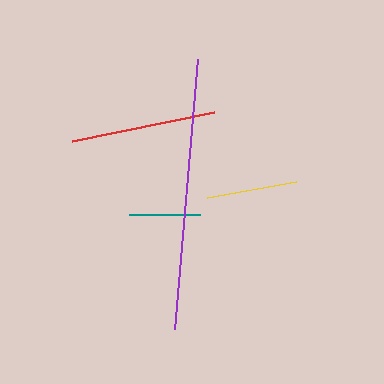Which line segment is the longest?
The purple line is the longest at approximately 271 pixels.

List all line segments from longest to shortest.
From longest to shortest: purple, red, yellow, teal.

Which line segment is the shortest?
The teal line is the shortest at approximately 70 pixels.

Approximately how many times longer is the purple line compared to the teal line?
The purple line is approximately 3.8 times the length of the teal line.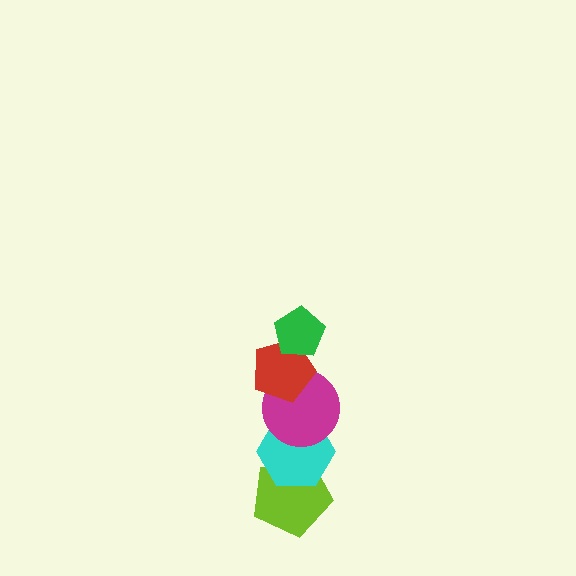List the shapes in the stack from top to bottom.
From top to bottom: the green pentagon, the red pentagon, the magenta circle, the cyan hexagon, the lime pentagon.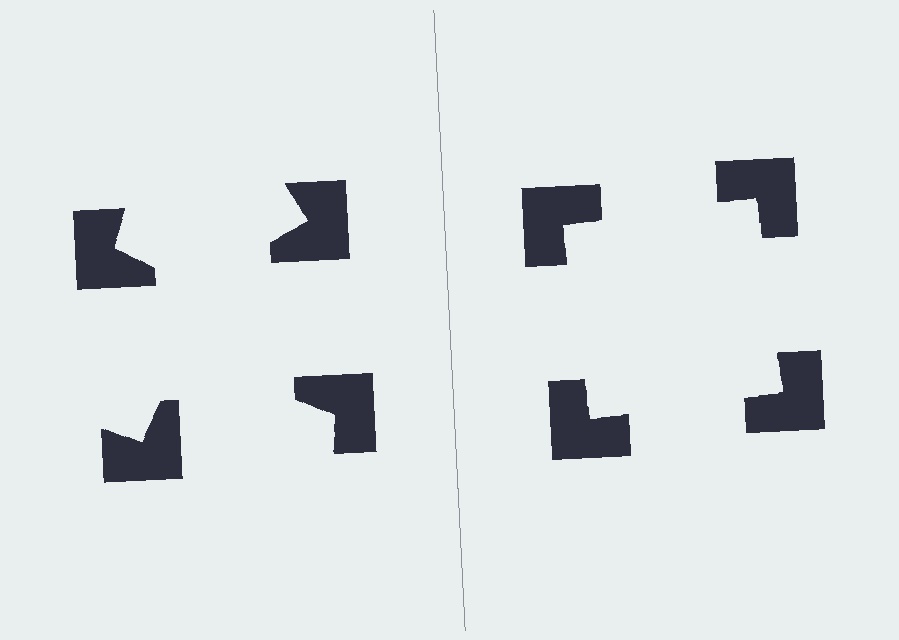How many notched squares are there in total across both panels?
8 — 4 on each side.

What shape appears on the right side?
An illusory square.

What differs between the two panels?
The notched squares are positioned identically on both sides; only the wedge orientations differ. On the right they align to a square; on the left they are misaligned.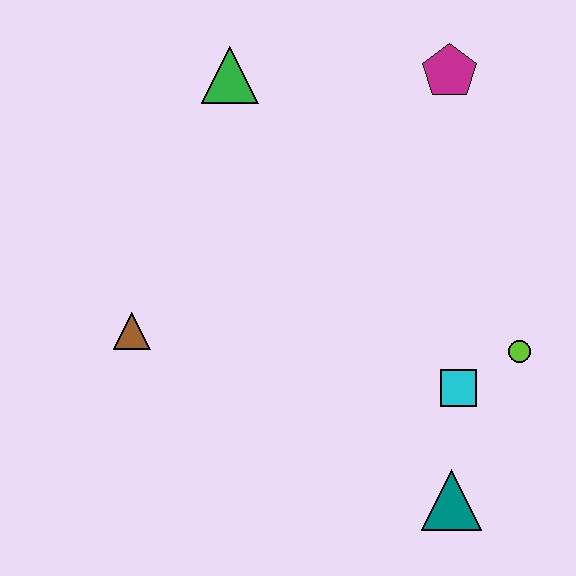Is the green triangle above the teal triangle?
Yes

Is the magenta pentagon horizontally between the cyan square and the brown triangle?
Yes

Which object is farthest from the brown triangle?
The magenta pentagon is farthest from the brown triangle.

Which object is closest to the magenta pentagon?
The green triangle is closest to the magenta pentagon.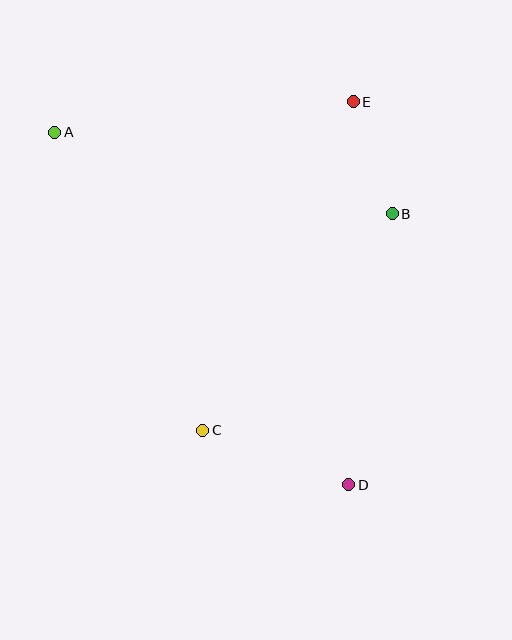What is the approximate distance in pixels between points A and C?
The distance between A and C is approximately 332 pixels.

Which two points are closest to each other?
Points B and E are closest to each other.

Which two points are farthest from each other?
Points A and D are farthest from each other.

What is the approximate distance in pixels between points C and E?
The distance between C and E is approximately 361 pixels.